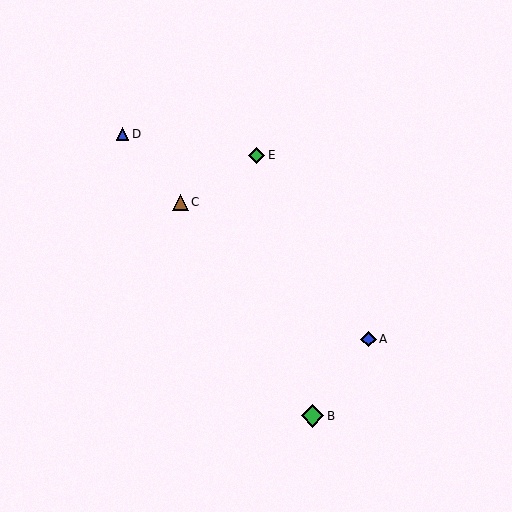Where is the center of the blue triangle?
The center of the blue triangle is at (122, 134).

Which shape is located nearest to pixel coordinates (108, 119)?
The blue triangle (labeled D) at (122, 134) is nearest to that location.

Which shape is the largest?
The green diamond (labeled B) is the largest.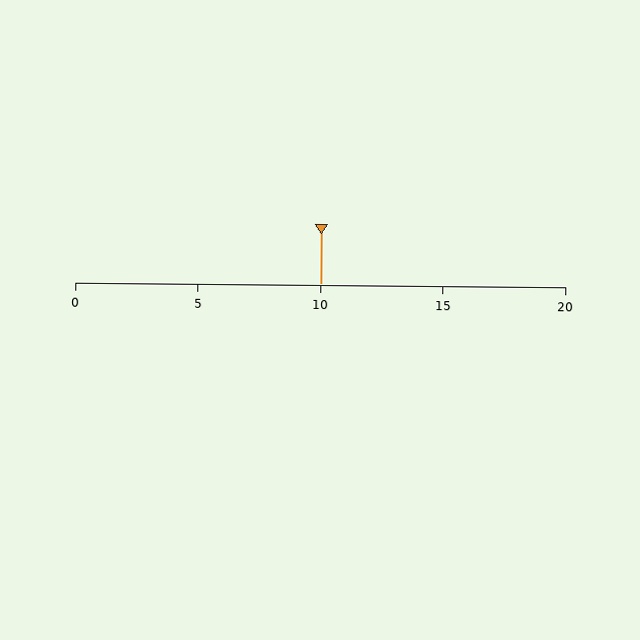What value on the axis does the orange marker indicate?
The marker indicates approximately 10.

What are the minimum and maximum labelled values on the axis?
The axis runs from 0 to 20.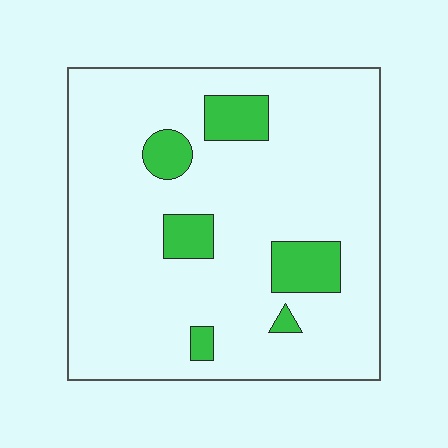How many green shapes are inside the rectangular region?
6.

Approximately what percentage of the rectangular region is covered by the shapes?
Approximately 15%.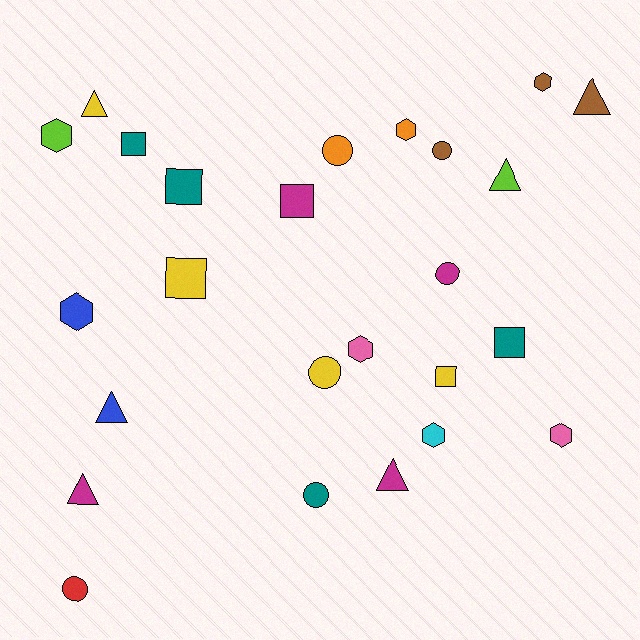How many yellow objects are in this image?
There are 4 yellow objects.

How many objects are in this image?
There are 25 objects.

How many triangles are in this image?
There are 6 triangles.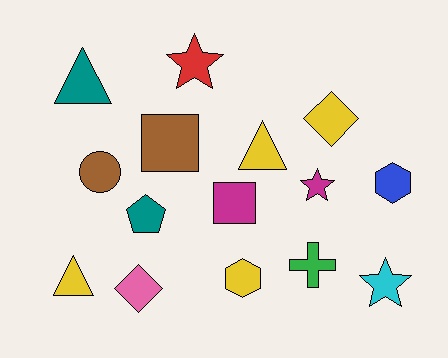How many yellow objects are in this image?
There are 4 yellow objects.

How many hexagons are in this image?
There are 2 hexagons.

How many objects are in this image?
There are 15 objects.